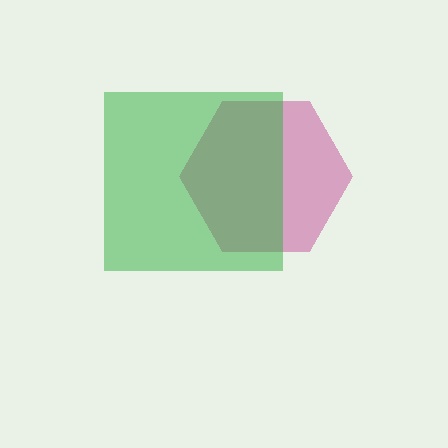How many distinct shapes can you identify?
There are 2 distinct shapes: a magenta hexagon, a green square.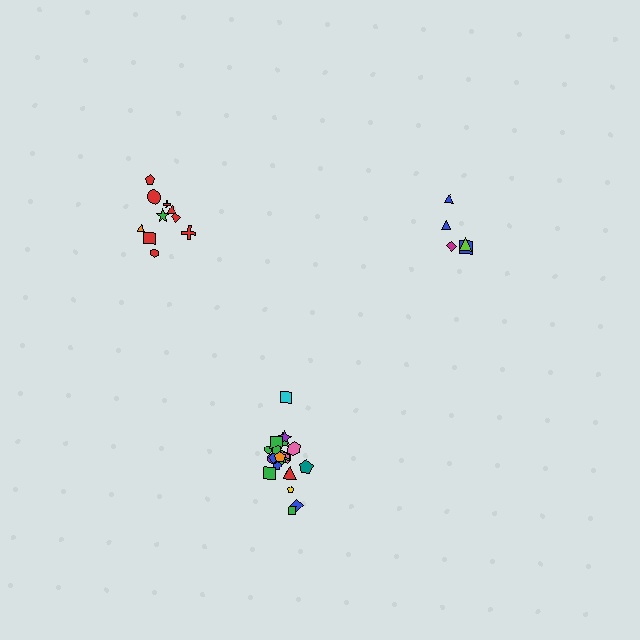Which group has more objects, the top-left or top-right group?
The top-left group.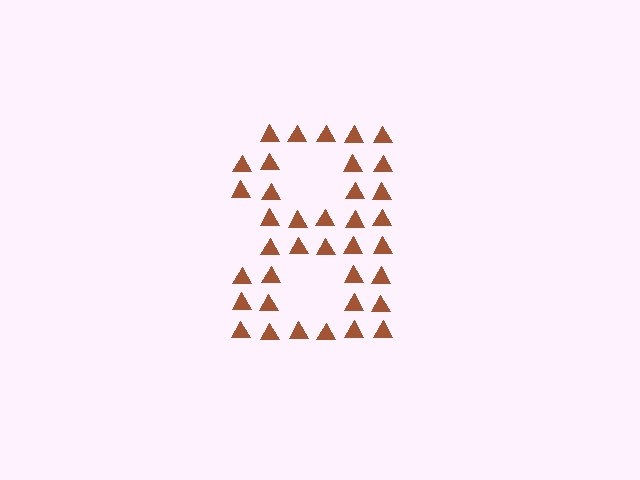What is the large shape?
The large shape is the digit 8.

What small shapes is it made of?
It is made of small triangles.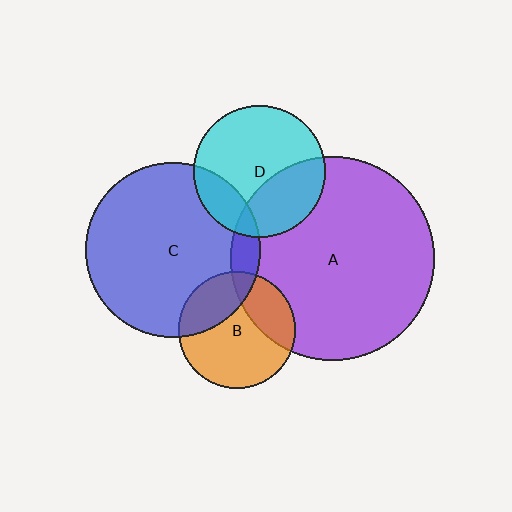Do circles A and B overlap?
Yes.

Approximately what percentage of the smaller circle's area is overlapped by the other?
Approximately 25%.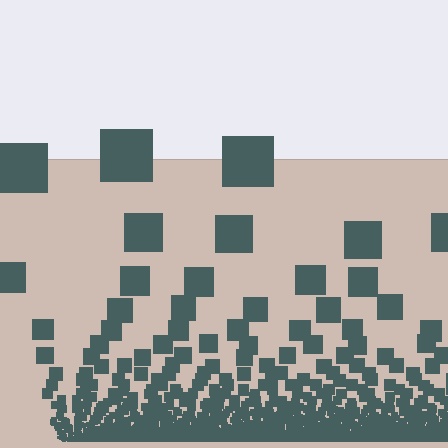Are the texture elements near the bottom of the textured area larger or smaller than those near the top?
Smaller. The gradient is inverted — elements near the bottom are smaller and denser.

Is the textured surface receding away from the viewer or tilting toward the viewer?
The surface appears to tilt toward the viewer. Texture elements get larger and sparser toward the top.